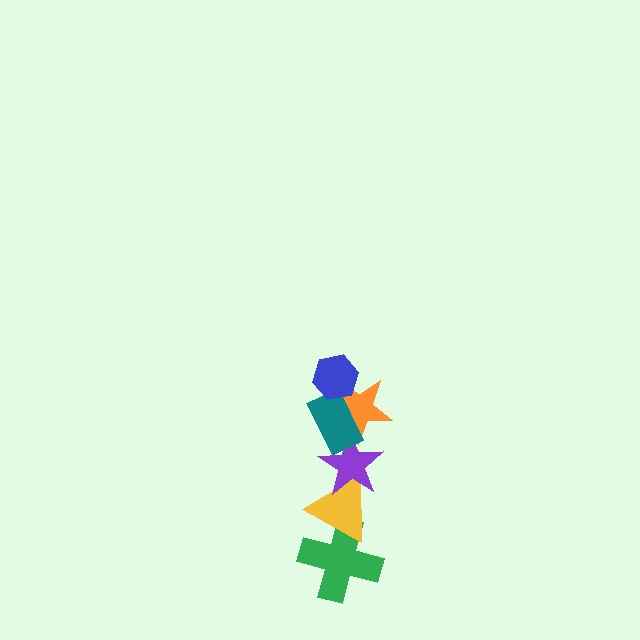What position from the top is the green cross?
The green cross is 6th from the top.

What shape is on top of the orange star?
The teal rectangle is on top of the orange star.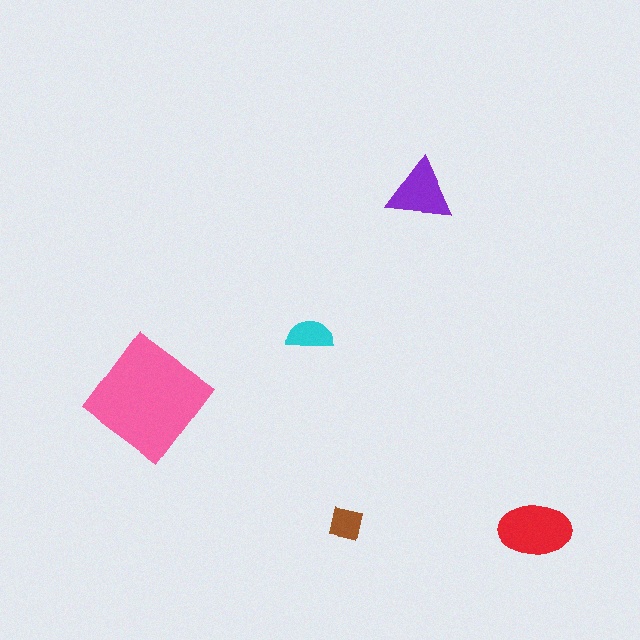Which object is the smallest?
The brown square.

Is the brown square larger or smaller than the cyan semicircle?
Smaller.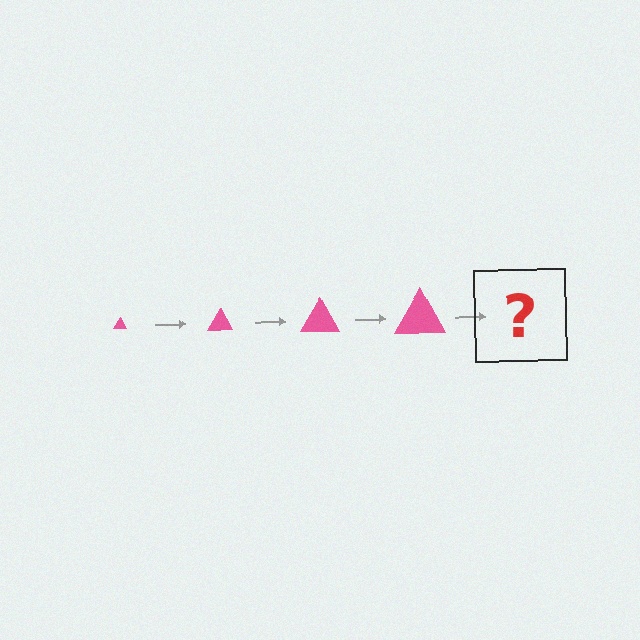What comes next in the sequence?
The next element should be a pink triangle, larger than the previous one.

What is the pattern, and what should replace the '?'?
The pattern is that the triangle gets progressively larger each step. The '?' should be a pink triangle, larger than the previous one.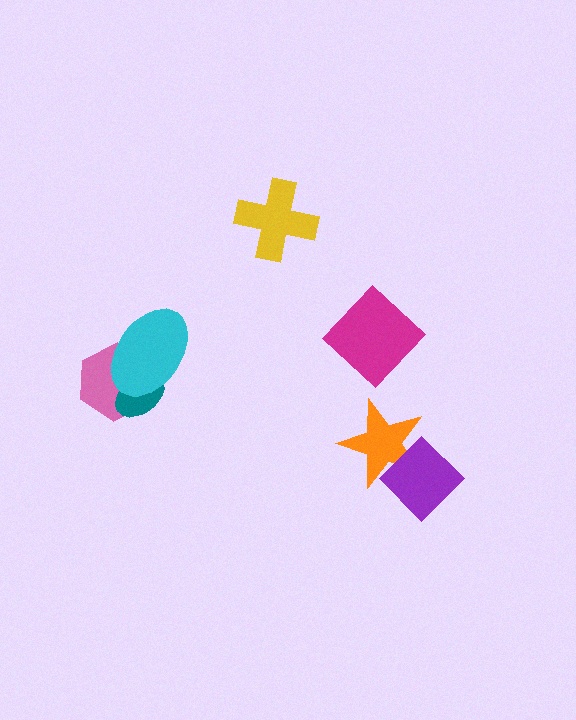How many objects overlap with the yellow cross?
0 objects overlap with the yellow cross.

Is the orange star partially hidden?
Yes, it is partially covered by another shape.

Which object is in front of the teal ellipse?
The cyan ellipse is in front of the teal ellipse.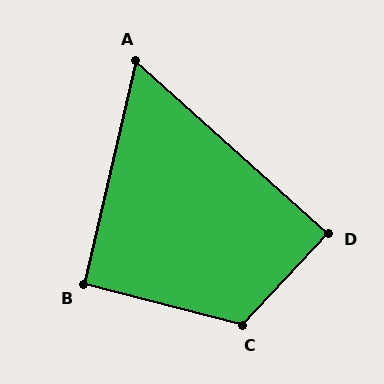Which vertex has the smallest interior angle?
A, at approximately 61 degrees.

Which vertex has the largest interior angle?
C, at approximately 119 degrees.